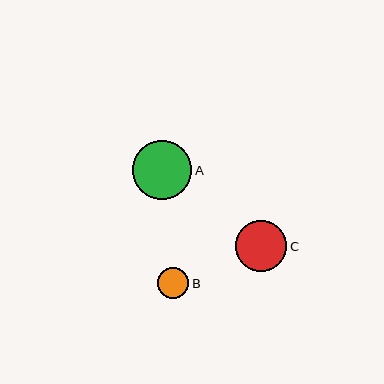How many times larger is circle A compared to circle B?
Circle A is approximately 1.9 times the size of circle B.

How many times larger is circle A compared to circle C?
Circle A is approximately 1.2 times the size of circle C.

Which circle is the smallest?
Circle B is the smallest with a size of approximately 31 pixels.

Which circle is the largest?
Circle A is the largest with a size of approximately 59 pixels.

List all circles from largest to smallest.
From largest to smallest: A, C, B.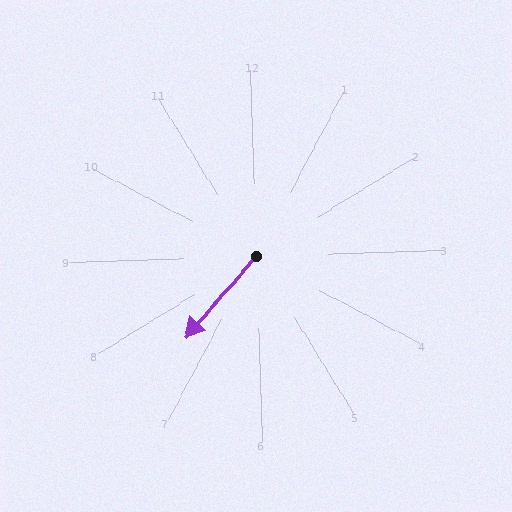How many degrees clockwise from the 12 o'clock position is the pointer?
Approximately 223 degrees.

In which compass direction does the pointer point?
Southwest.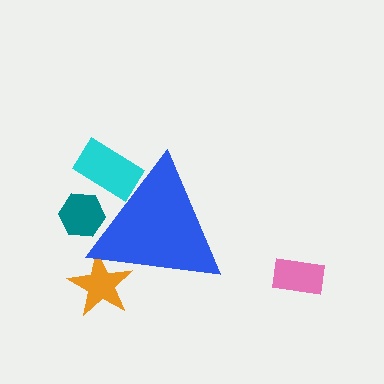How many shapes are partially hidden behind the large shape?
3 shapes are partially hidden.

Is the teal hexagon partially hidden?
Yes, the teal hexagon is partially hidden behind the blue triangle.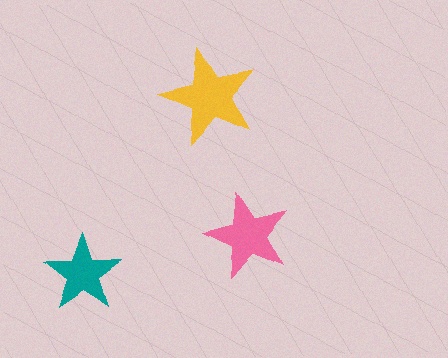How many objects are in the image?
There are 3 objects in the image.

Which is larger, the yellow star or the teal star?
The yellow one.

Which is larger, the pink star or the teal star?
The pink one.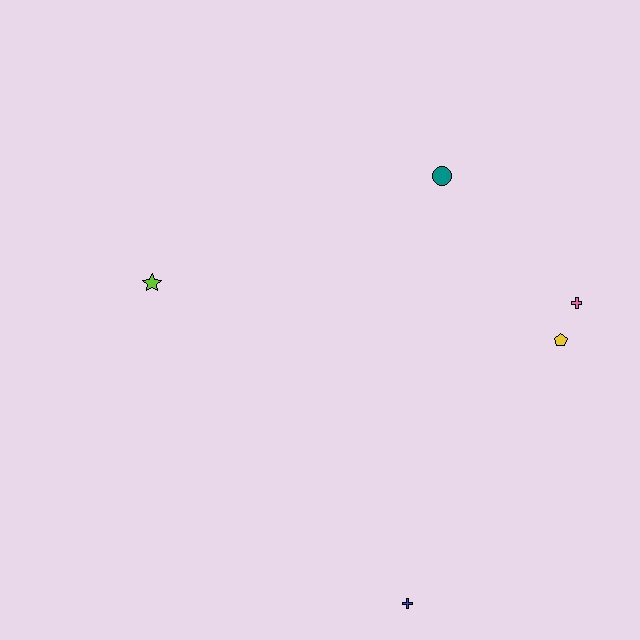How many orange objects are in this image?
There are no orange objects.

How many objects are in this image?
There are 5 objects.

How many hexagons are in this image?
There are no hexagons.